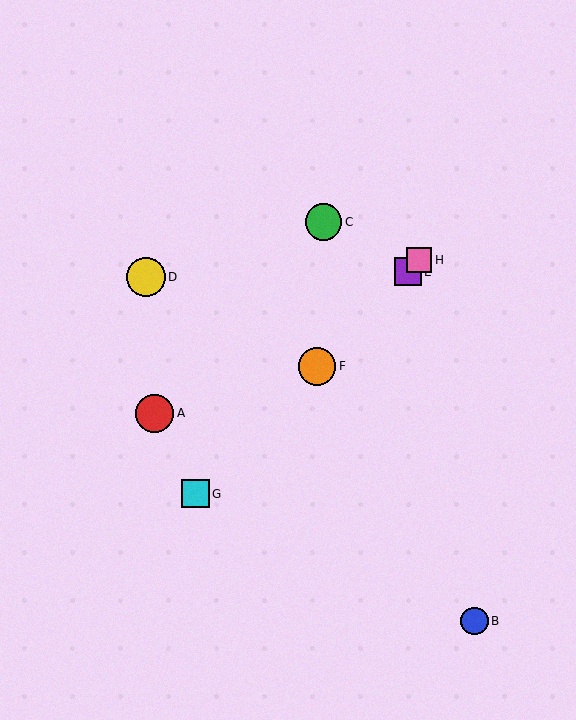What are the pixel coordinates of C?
Object C is at (324, 222).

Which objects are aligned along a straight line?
Objects E, F, G, H are aligned along a straight line.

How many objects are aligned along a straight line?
4 objects (E, F, G, H) are aligned along a straight line.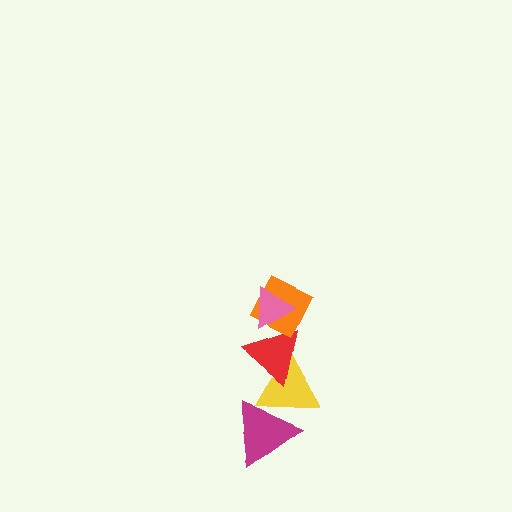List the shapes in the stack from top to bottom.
From top to bottom: the pink triangle, the orange diamond, the red triangle, the yellow triangle, the magenta triangle.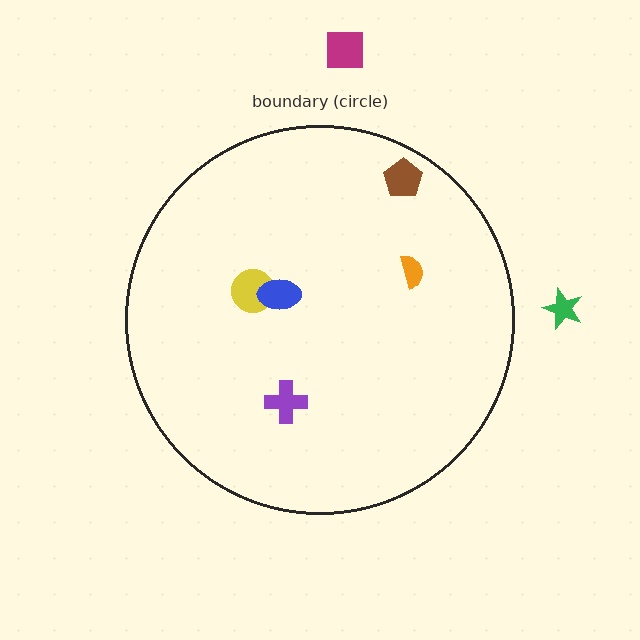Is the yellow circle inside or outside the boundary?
Inside.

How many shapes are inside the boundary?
5 inside, 2 outside.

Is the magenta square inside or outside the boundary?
Outside.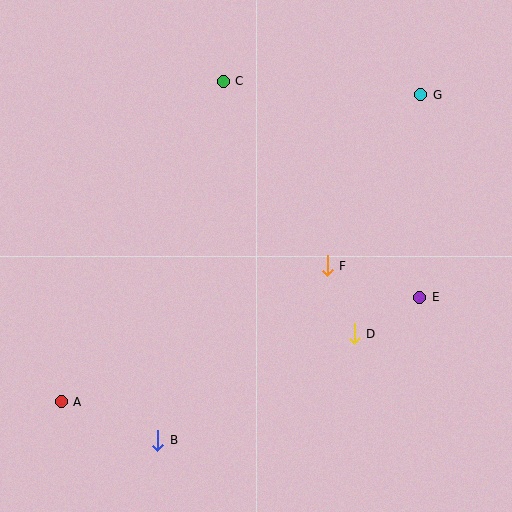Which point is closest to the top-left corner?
Point C is closest to the top-left corner.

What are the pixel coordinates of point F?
Point F is at (327, 266).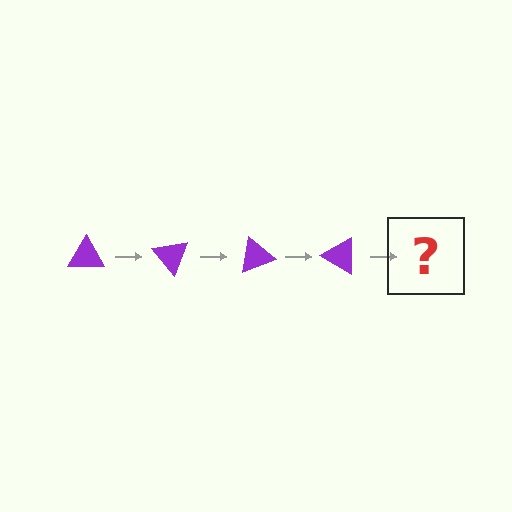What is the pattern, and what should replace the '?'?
The pattern is that the triangle rotates 50 degrees each step. The '?' should be a purple triangle rotated 200 degrees.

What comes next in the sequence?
The next element should be a purple triangle rotated 200 degrees.